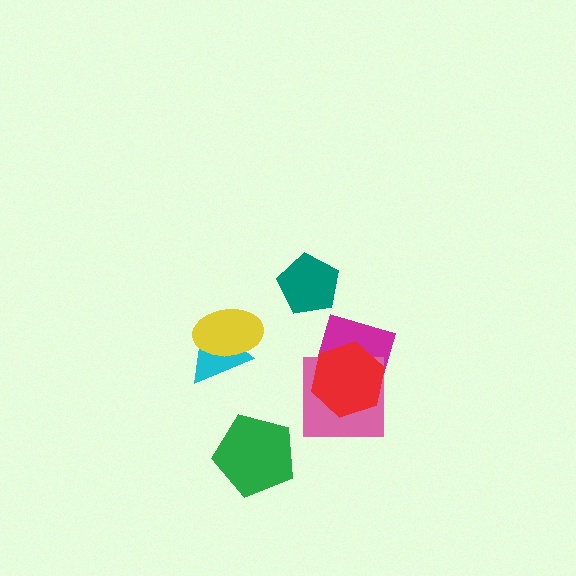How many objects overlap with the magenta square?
2 objects overlap with the magenta square.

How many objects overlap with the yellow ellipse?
1 object overlaps with the yellow ellipse.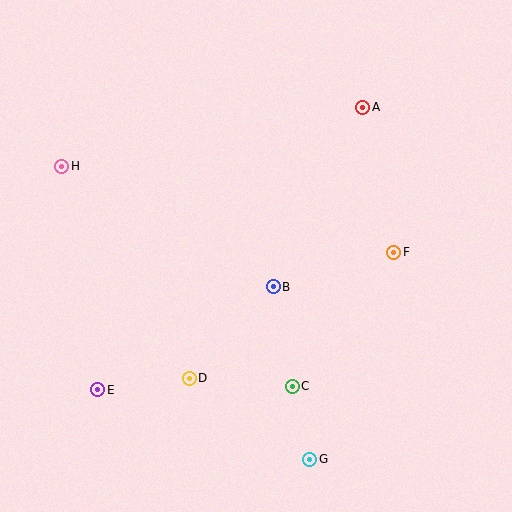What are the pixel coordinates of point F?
Point F is at (394, 253).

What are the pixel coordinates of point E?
Point E is at (98, 390).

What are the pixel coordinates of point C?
Point C is at (292, 386).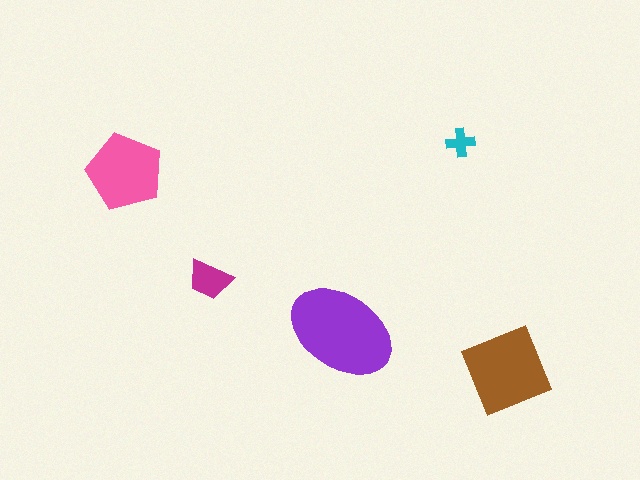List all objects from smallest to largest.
The cyan cross, the magenta trapezoid, the pink pentagon, the brown square, the purple ellipse.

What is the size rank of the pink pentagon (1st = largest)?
3rd.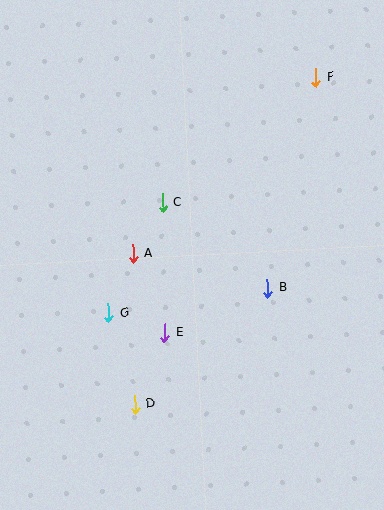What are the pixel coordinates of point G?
Point G is at (109, 313).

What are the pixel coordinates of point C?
Point C is at (163, 203).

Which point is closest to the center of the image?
Point A at (133, 254) is closest to the center.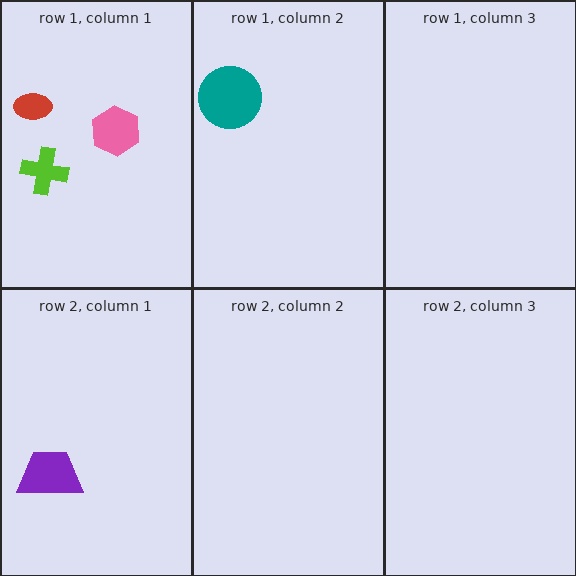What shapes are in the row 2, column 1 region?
The purple trapezoid.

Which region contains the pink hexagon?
The row 1, column 1 region.